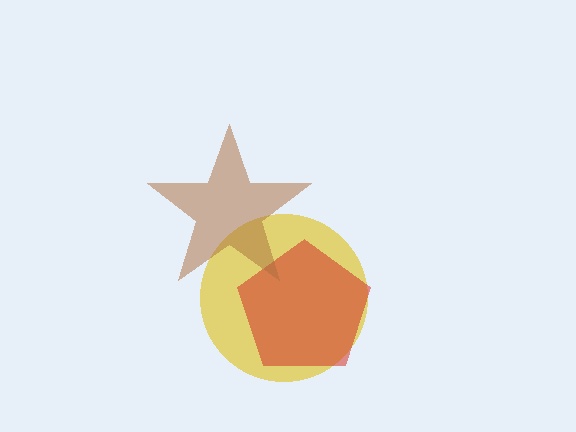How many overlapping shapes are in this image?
There are 3 overlapping shapes in the image.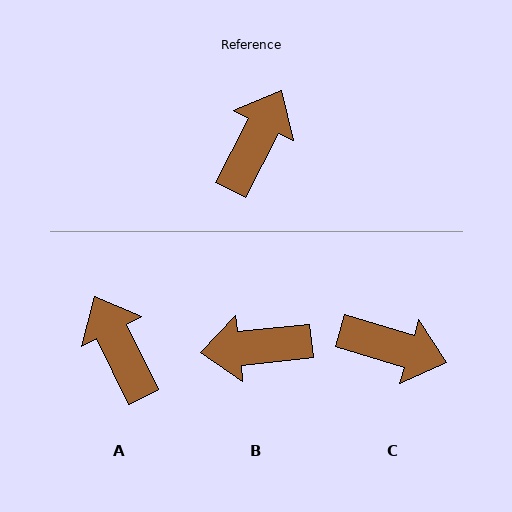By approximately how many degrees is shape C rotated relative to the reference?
Approximately 80 degrees clockwise.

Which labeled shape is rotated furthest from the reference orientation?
B, about 123 degrees away.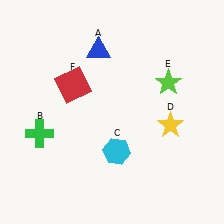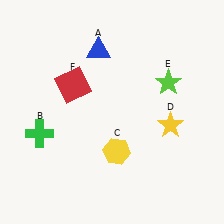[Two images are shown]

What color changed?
The hexagon (C) changed from cyan in Image 1 to yellow in Image 2.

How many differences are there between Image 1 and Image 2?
There is 1 difference between the two images.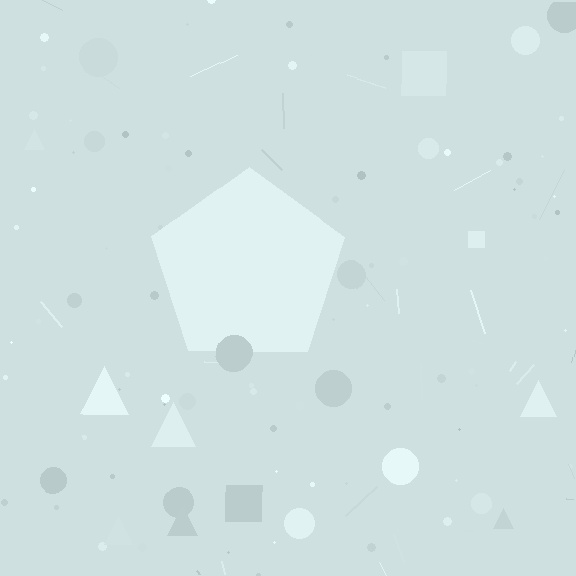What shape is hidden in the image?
A pentagon is hidden in the image.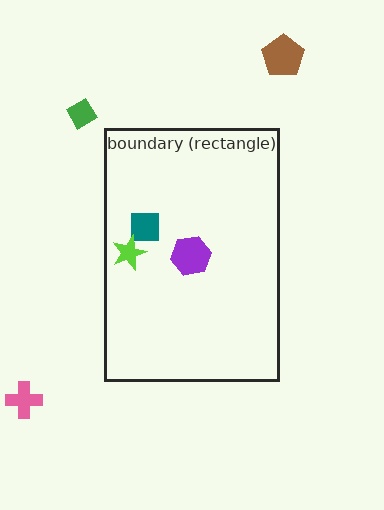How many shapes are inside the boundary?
3 inside, 3 outside.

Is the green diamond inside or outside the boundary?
Outside.